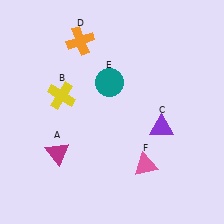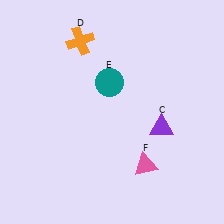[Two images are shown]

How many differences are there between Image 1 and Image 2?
There are 2 differences between the two images.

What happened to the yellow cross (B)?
The yellow cross (B) was removed in Image 2. It was in the top-left area of Image 1.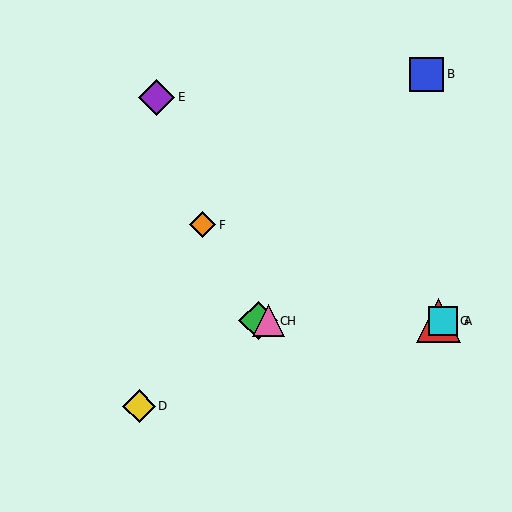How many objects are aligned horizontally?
4 objects (A, C, G, H) are aligned horizontally.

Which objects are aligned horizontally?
Objects A, C, G, H are aligned horizontally.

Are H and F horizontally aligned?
No, H is at y≈321 and F is at y≈225.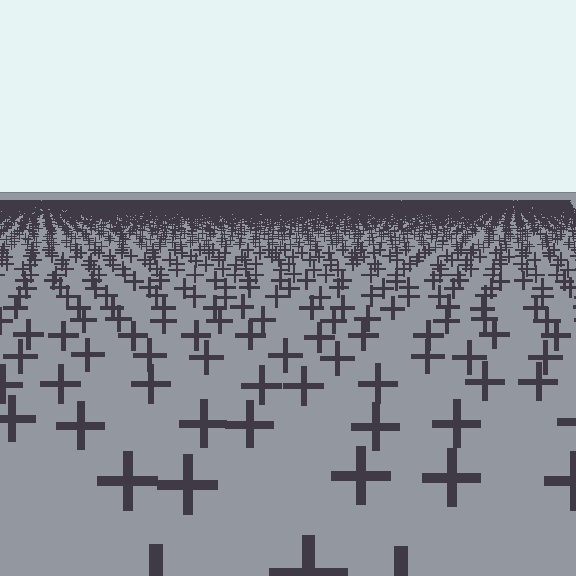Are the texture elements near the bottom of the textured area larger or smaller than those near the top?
Larger. Near the bottom, elements are closer to the viewer and appear at a bigger on-screen size.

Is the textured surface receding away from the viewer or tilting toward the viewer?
The surface is receding away from the viewer. Texture elements get smaller and denser toward the top.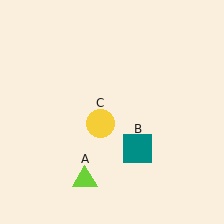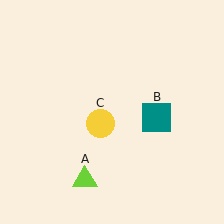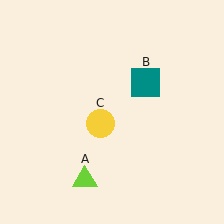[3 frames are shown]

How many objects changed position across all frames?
1 object changed position: teal square (object B).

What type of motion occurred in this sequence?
The teal square (object B) rotated counterclockwise around the center of the scene.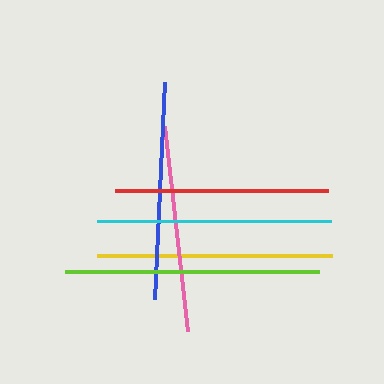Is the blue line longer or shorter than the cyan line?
The cyan line is longer than the blue line.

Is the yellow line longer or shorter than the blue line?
The yellow line is longer than the blue line.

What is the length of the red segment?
The red segment is approximately 213 pixels long.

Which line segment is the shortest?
The pink line is the shortest at approximately 206 pixels.